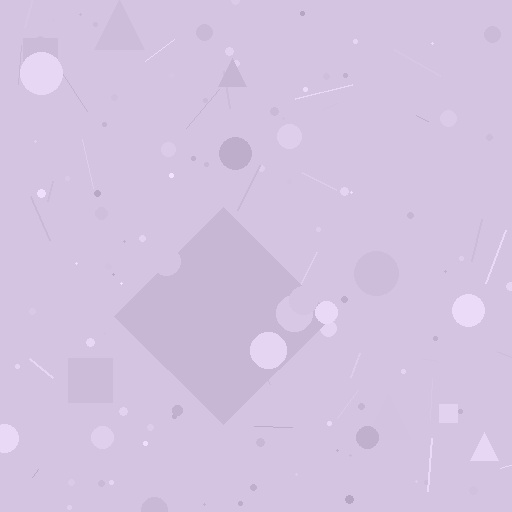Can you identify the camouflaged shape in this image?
The camouflaged shape is a diamond.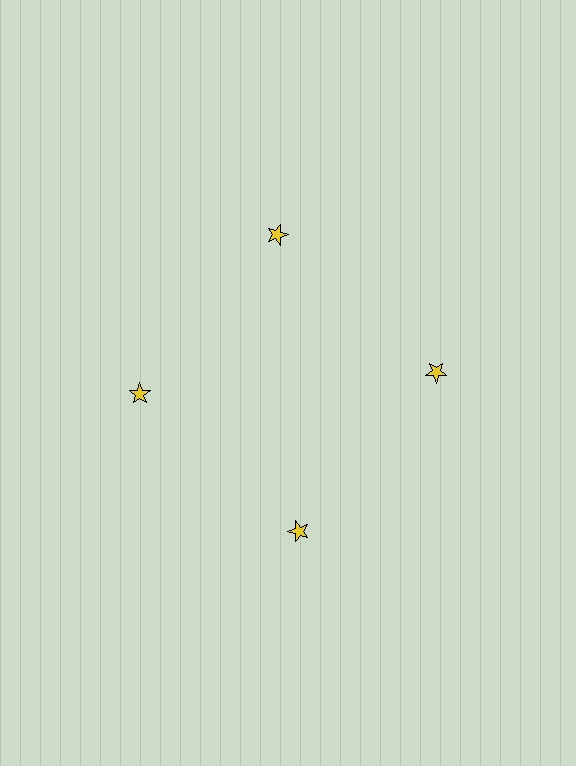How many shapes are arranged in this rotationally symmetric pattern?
There are 4 shapes, arranged in 4 groups of 1.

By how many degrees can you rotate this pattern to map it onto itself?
The pattern maps onto itself every 90 degrees of rotation.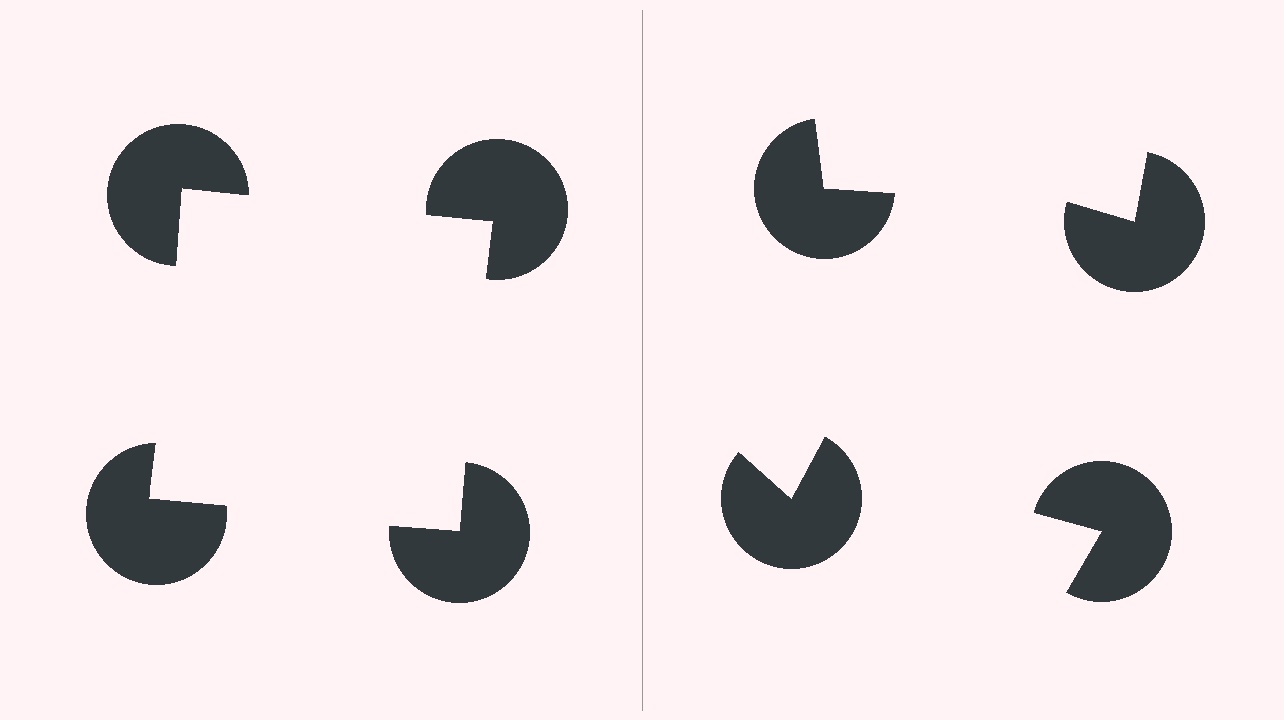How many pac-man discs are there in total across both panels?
8 — 4 on each side.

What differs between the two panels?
The pac-man discs are positioned identically on both sides; only the wedge orientations differ. On the left they align to a square; on the right they are misaligned.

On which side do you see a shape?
An illusory square appears on the left side. On the right side the wedge cuts are rotated, so no coherent shape forms.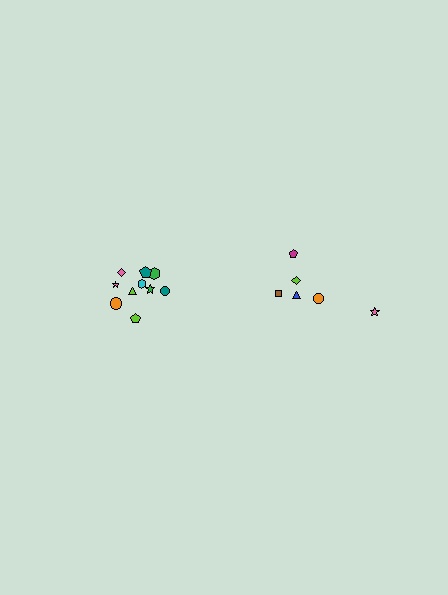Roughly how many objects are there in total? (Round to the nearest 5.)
Roughly 15 objects in total.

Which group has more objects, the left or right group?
The left group.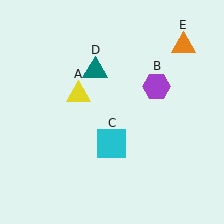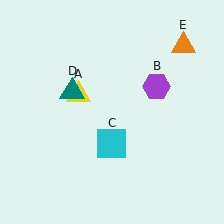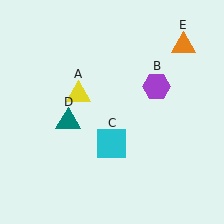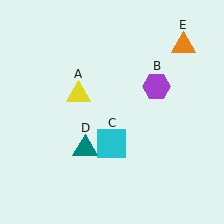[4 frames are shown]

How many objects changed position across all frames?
1 object changed position: teal triangle (object D).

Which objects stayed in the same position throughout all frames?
Yellow triangle (object A) and purple hexagon (object B) and cyan square (object C) and orange triangle (object E) remained stationary.